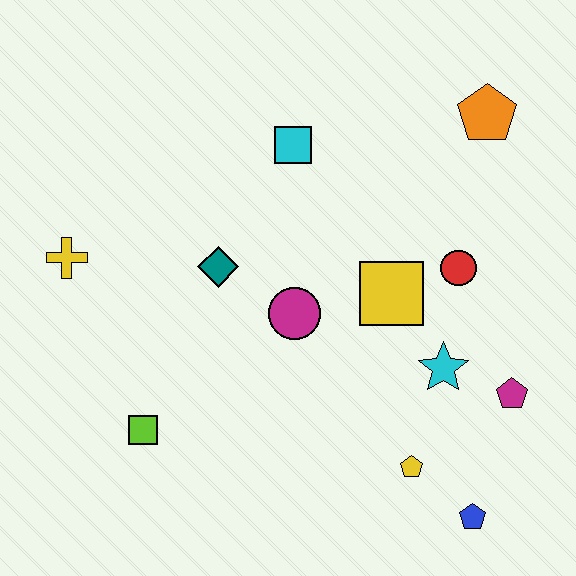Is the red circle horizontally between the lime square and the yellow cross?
No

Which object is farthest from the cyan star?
The yellow cross is farthest from the cyan star.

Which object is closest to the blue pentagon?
The yellow pentagon is closest to the blue pentagon.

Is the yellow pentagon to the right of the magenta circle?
Yes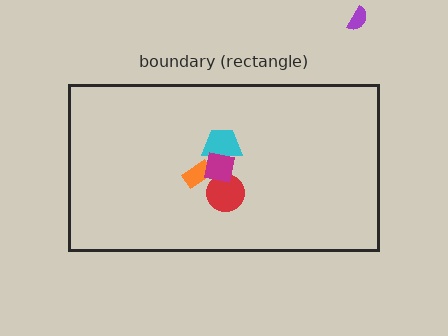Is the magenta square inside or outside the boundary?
Inside.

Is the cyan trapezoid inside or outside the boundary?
Inside.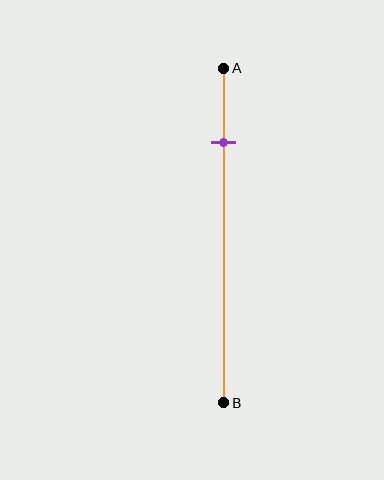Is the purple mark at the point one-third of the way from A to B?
No, the mark is at about 20% from A, not at the 33% one-third point.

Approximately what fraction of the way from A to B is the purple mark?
The purple mark is approximately 20% of the way from A to B.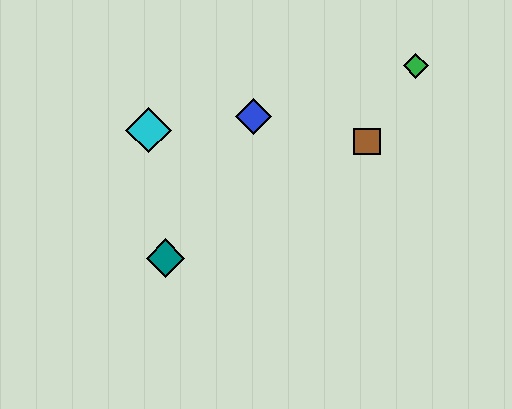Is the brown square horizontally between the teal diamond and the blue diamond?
No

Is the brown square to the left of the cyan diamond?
No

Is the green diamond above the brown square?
Yes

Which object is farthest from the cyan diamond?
The green diamond is farthest from the cyan diamond.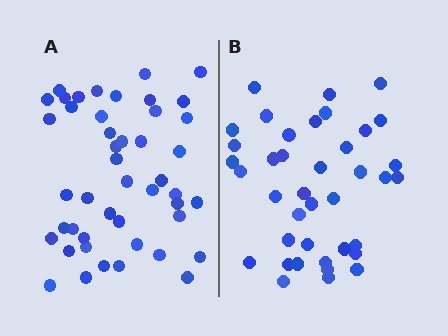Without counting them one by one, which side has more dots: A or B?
Region A (the left region) has more dots.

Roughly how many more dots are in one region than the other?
Region A has roughly 8 or so more dots than region B.